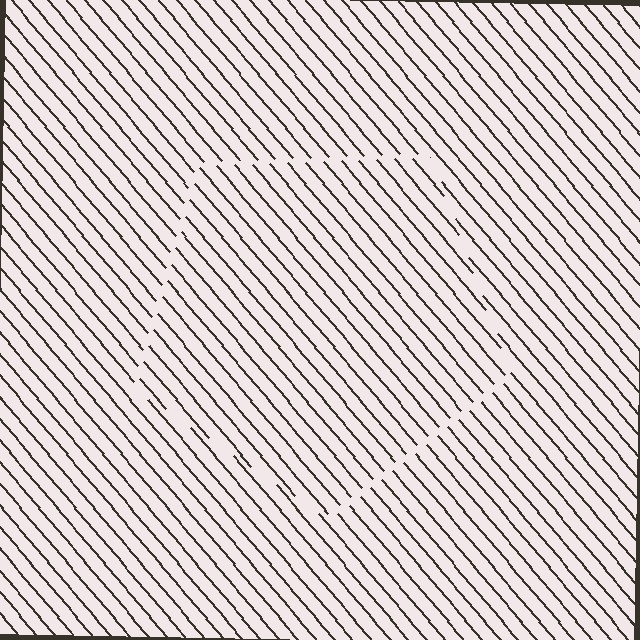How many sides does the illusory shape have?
5 sides — the line-ends trace a pentagon.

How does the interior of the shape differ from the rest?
The interior of the shape contains the same grating, shifted by half a period — the contour is defined by the phase discontinuity where line-ends from the inner and outer gratings abut.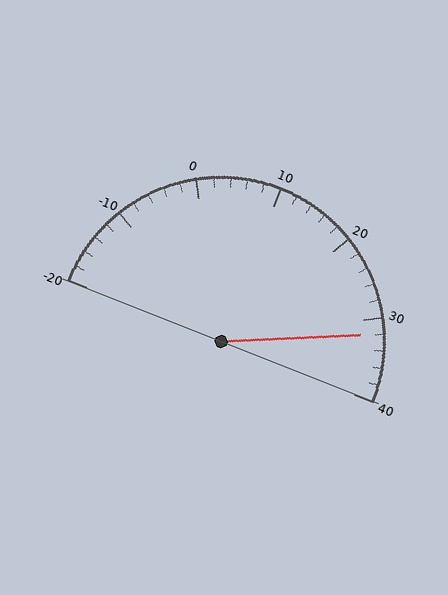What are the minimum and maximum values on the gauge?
The gauge ranges from -20 to 40.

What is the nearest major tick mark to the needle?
The nearest major tick mark is 30.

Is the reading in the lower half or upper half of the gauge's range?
The reading is in the upper half of the range (-20 to 40).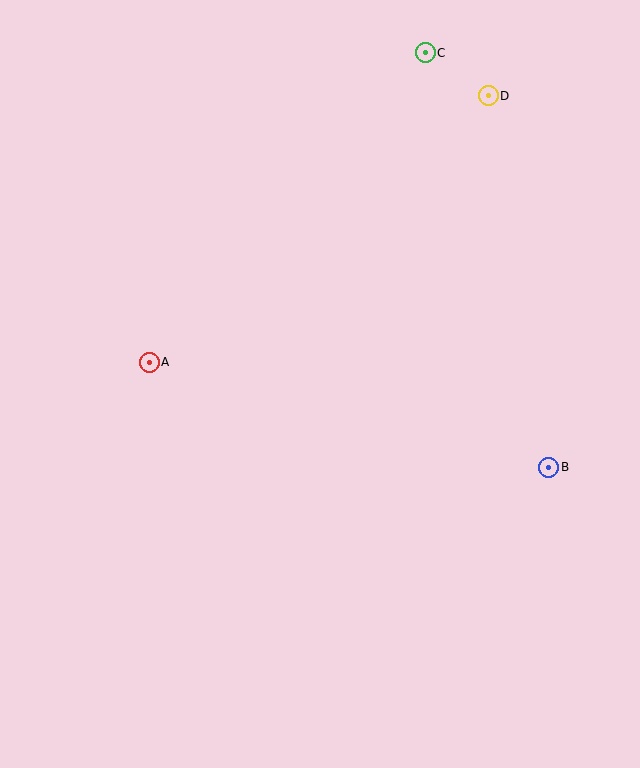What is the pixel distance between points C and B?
The distance between C and B is 433 pixels.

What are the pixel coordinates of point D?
Point D is at (488, 96).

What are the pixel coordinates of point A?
Point A is at (149, 362).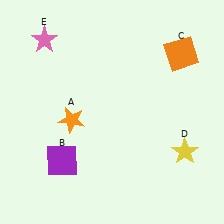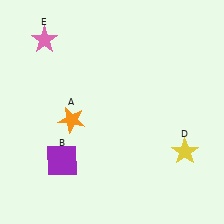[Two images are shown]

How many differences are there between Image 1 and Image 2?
There is 1 difference between the two images.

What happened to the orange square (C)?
The orange square (C) was removed in Image 2. It was in the top-right area of Image 1.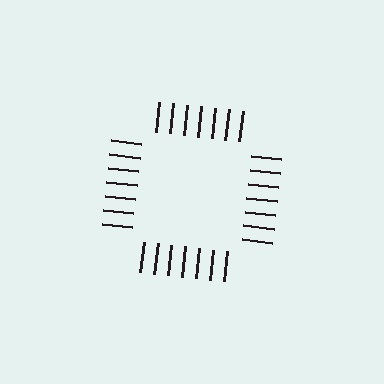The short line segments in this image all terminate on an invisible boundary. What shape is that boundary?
An illusory square — the line segments terminate on its edges but no continuous stroke is drawn.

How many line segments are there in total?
28 — 7 along each of the 4 edges.